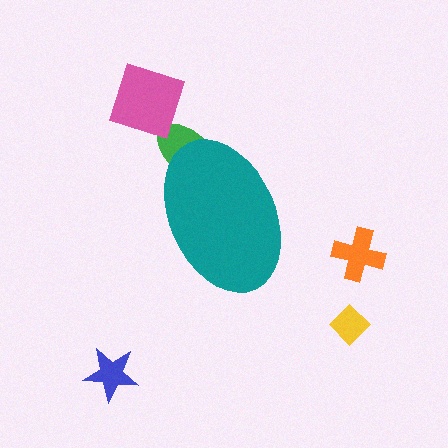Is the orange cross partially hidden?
No, the orange cross is fully visible.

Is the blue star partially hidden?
No, the blue star is fully visible.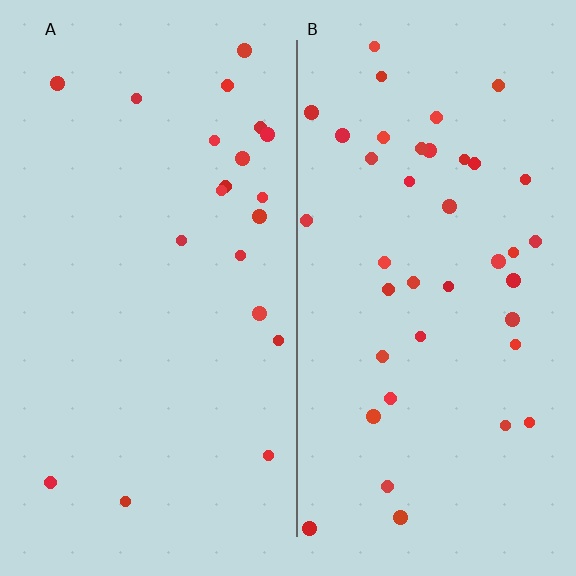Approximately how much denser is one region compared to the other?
Approximately 2.0× — region B over region A.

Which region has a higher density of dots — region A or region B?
B (the right).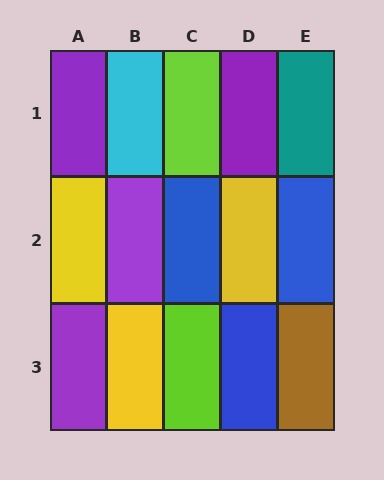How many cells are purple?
4 cells are purple.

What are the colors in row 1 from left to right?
Purple, cyan, lime, purple, teal.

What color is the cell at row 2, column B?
Purple.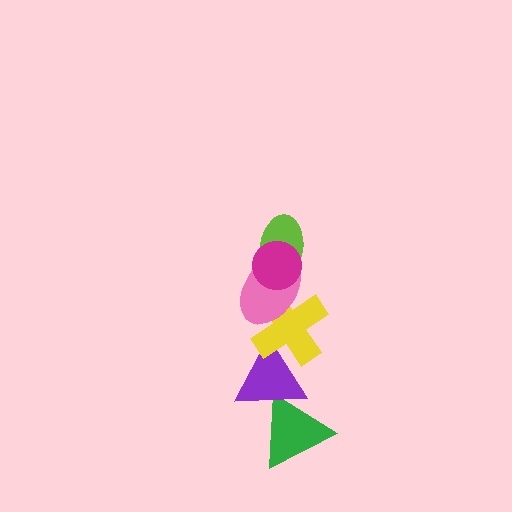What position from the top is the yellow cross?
The yellow cross is 4th from the top.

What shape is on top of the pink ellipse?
The lime ellipse is on top of the pink ellipse.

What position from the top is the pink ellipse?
The pink ellipse is 3rd from the top.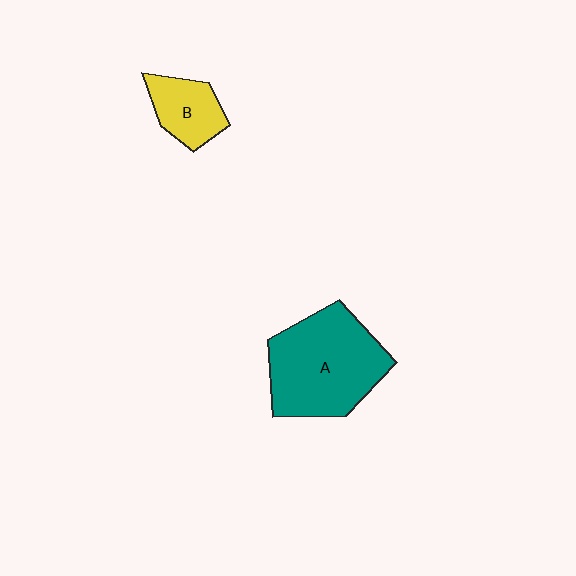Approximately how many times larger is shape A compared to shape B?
Approximately 2.5 times.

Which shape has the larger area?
Shape A (teal).